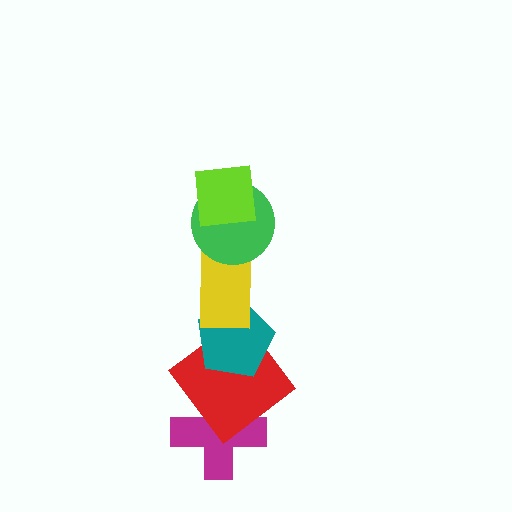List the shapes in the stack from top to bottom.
From top to bottom: the lime square, the green circle, the yellow rectangle, the teal pentagon, the red diamond, the magenta cross.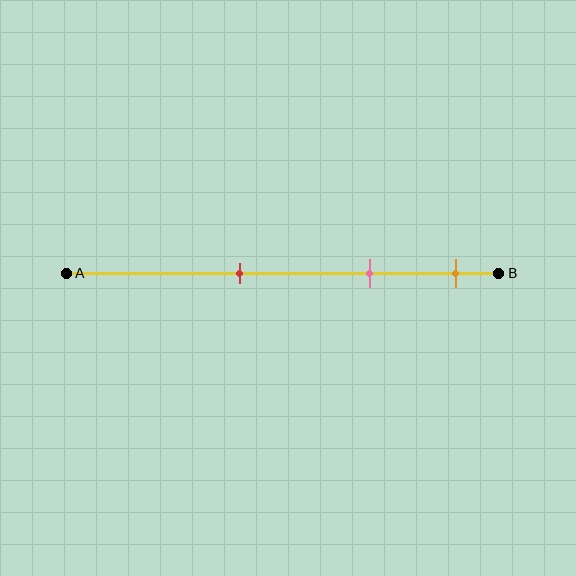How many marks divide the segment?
There are 3 marks dividing the segment.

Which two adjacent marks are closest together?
The pink and orange marks are the closest adjacent pair.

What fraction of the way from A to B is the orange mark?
The orange mark is approximately 90% (0.9) of the way from A to B.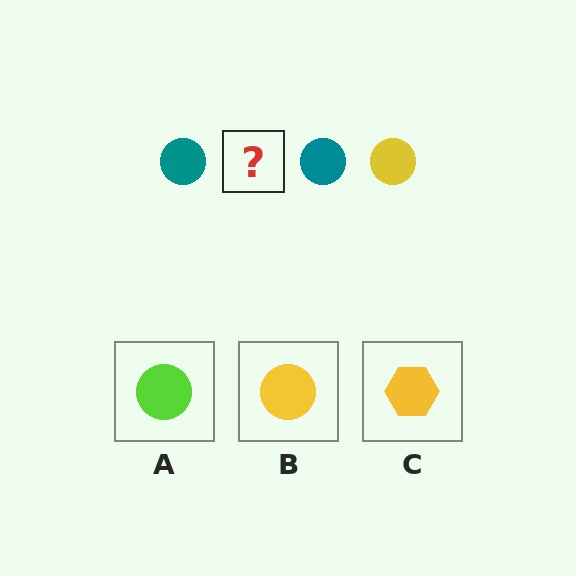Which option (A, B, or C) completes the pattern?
B.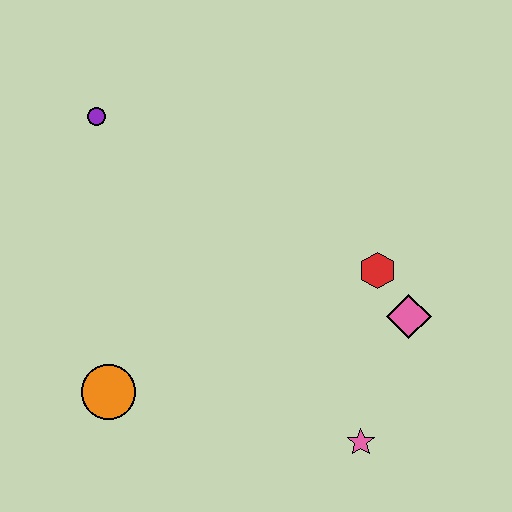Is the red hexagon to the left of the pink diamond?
Yes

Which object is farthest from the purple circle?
The pink star is farthest from the purple circle.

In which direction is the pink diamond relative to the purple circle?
The pink diamond is to the right of the purple circle.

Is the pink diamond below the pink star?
No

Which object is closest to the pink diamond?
The red hexagon is closest to the pink diamond.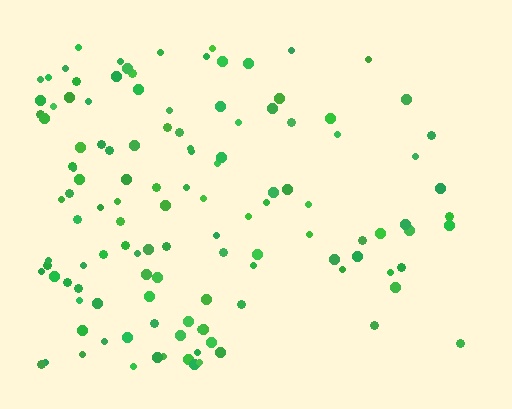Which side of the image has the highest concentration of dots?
The left.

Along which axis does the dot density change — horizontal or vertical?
Horizontal.